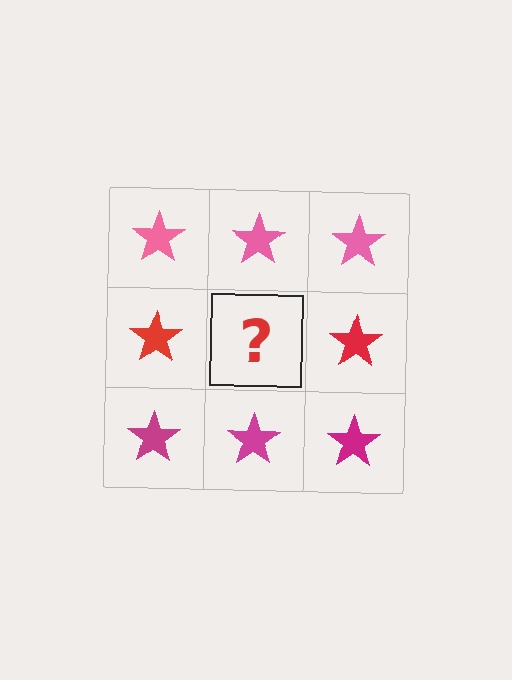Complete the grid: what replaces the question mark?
The question mark should be replaced with a red star.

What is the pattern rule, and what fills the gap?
The rule is that each row has a consistent color. The gap should be filled with a red star.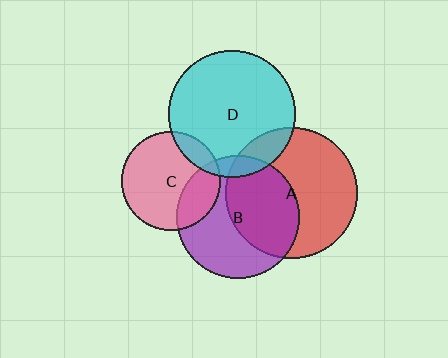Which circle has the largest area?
Circle A (red).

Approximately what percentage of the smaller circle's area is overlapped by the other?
Approximately 15%.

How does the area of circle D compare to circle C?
Approximately 1.6 times.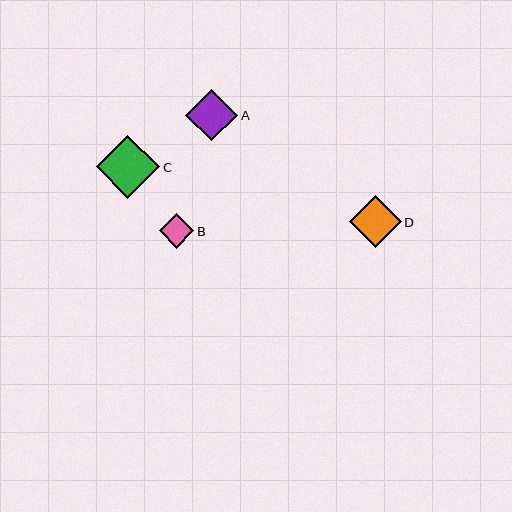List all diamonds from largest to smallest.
From largest to smallest: C, A, D, B.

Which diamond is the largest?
Diamond C is the largest with a size of approximately 63 pixels.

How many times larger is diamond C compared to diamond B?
Diamond C is approximately 1.8 times the size of diamond B.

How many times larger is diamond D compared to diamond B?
Diamond D is approximately 1.5 times the size of diamond B.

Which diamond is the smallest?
Diamond B is the smallest with a size of approximately 35 pixels.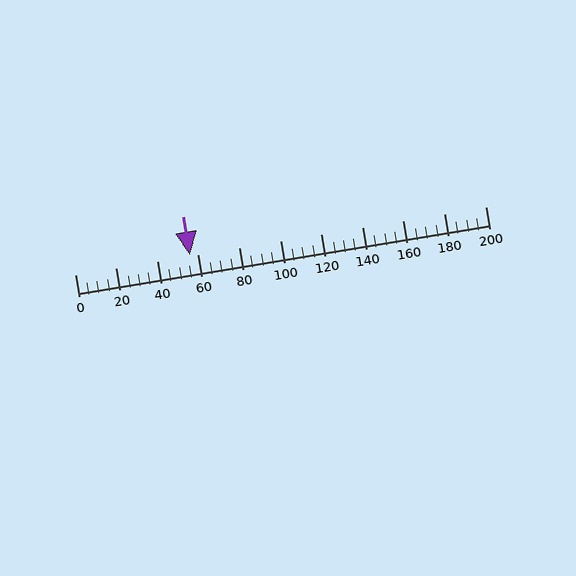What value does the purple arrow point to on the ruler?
The purple arrow points to approximately 56.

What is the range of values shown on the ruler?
The ruler shows values from 0 to 200.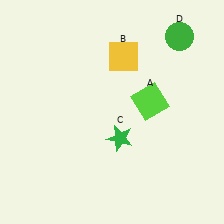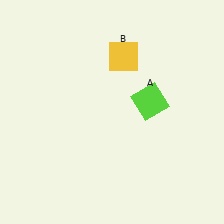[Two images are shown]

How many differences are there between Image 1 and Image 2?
There are 2 differences between the two images.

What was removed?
The green circle (D), the green star (C) were removed in Image 2.